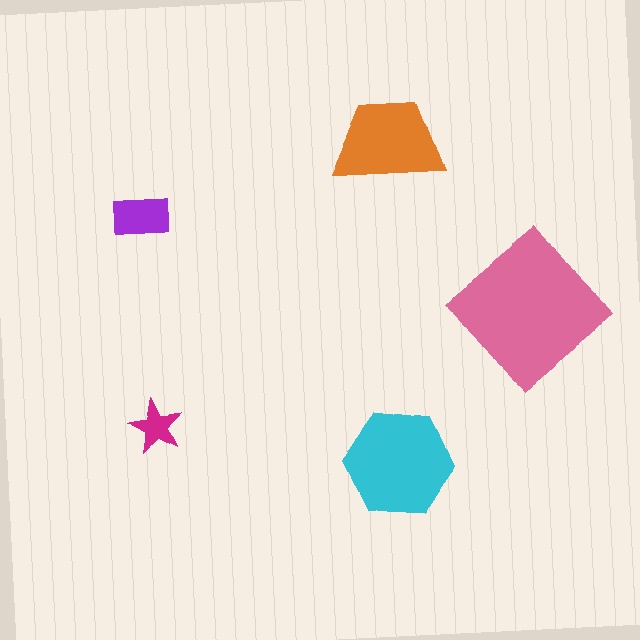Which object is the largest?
The pink diamond.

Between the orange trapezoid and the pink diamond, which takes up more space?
The pink diamond.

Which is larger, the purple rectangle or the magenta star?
The purple rectangle.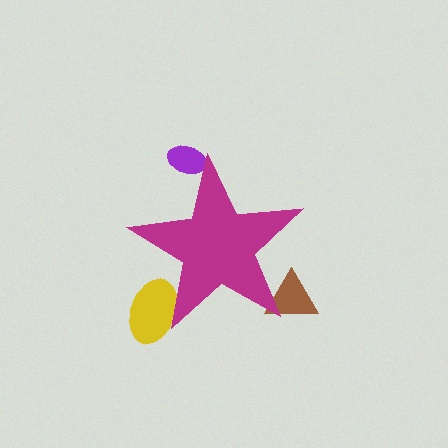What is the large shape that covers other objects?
A magenta star.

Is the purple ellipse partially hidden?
Yes, the purple ellipse is partially hidden behind the magenta star.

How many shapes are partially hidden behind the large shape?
3 shapes are partially hidden.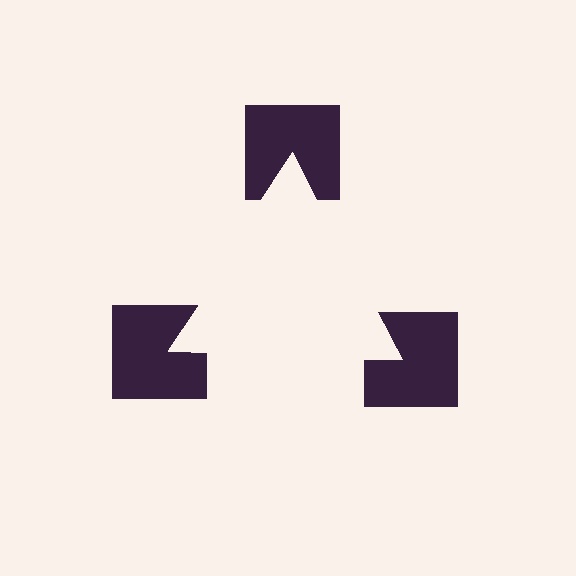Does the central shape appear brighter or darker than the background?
It typically appears slightly brighter than the background, even though no actual brightness change is drawn.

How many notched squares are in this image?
There are 3 — one at each vertex of the illusory triangle.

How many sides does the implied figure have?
3 sides.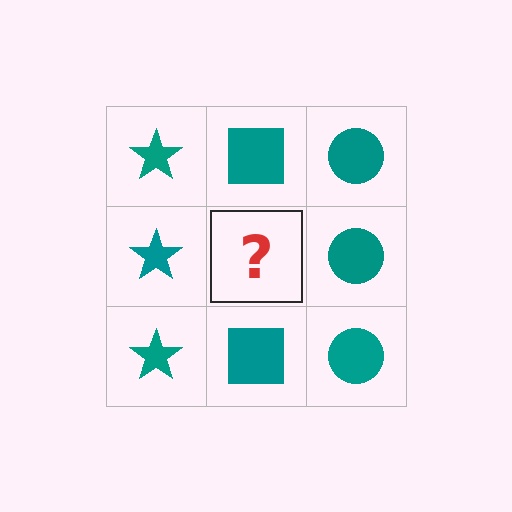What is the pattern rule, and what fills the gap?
The rule is that each column has a consistent shape. The gap should be filled with a teal square.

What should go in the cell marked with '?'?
The missing cell should contain a teal square.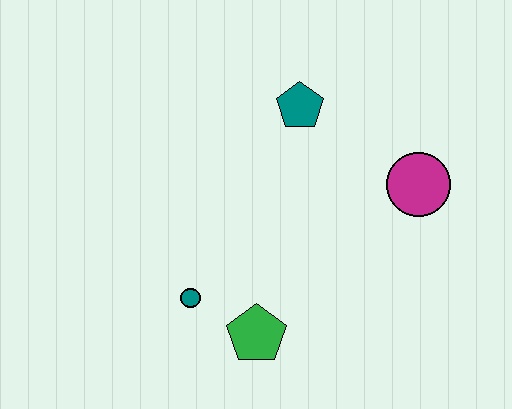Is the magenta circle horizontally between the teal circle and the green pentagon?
No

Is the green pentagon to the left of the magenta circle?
Yes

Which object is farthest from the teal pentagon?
The green pentagon is farthest from the teal pentagon.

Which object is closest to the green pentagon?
The teal circle is closest to the green pentagon.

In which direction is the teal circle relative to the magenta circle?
The teal circle is to the left of the magenta circle.